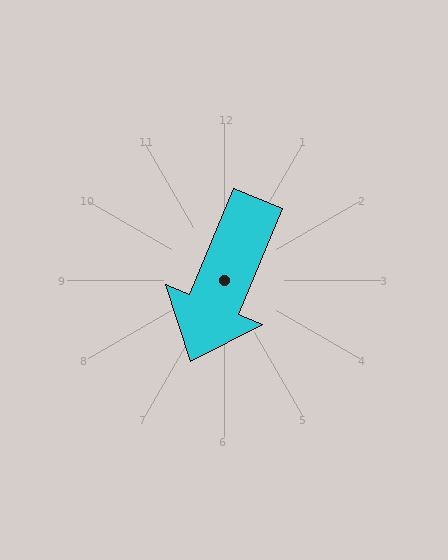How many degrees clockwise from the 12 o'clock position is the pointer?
Approximately 203 degrees.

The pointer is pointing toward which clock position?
Roughly 7 o'clock.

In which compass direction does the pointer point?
Southwest.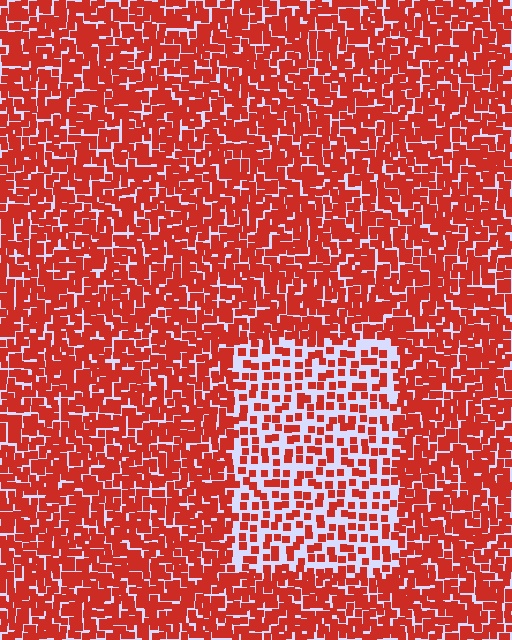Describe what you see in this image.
The image contains small red elements arranged at two different densities. A rectangle-shaped region is visible where the elements are less densely packed than the surrounding area.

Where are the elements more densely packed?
The elements are more densely packed outside the rectangle boundary.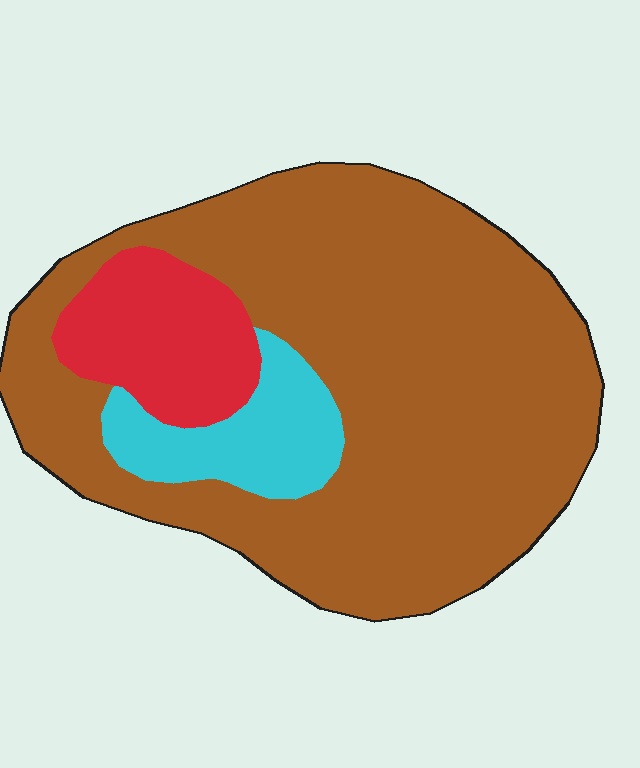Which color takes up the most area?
Brown, at roughly 75%.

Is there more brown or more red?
Brown.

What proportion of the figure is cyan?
Cyan takes up about one tenth (1/10) of the figure.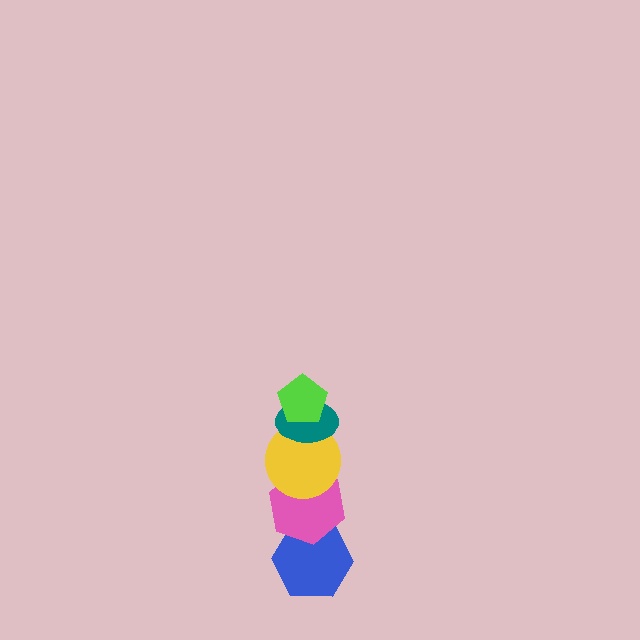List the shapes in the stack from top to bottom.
From top to bottom: the lime pentagon, the teal ellipse, the yellow circle, the pink hexagon, the blue hexagon.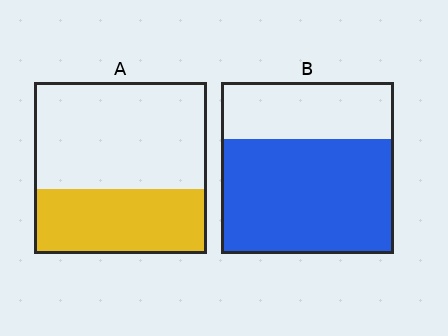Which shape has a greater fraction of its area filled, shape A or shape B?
Shape B.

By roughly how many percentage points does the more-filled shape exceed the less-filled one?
By roughly 30 percentage points (B over A).